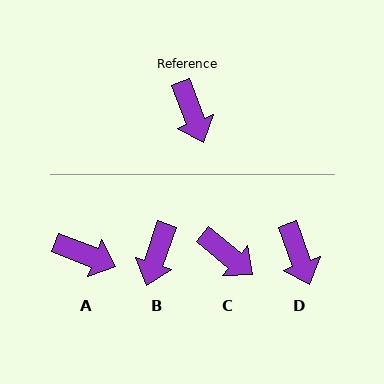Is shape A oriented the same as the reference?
No, it is off by about 49 degrees.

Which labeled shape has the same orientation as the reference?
D.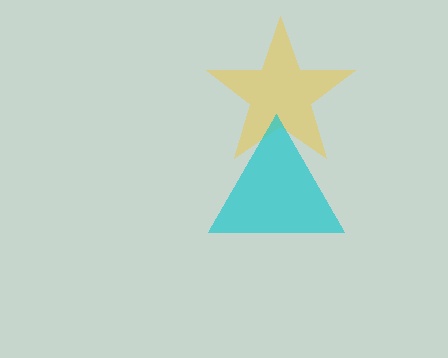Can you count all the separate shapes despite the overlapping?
Yes, there are 2 separate shapes.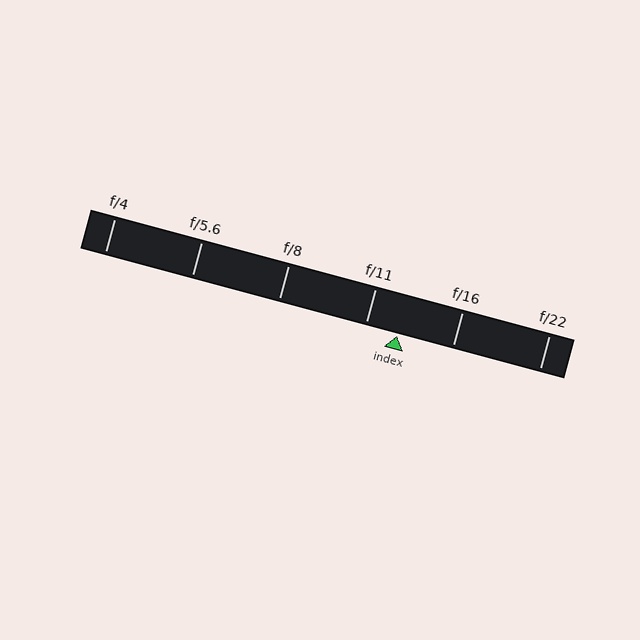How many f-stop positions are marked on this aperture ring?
There are 6 f-stop positions marked.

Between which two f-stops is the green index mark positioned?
The index mark is between f/11 and f/16.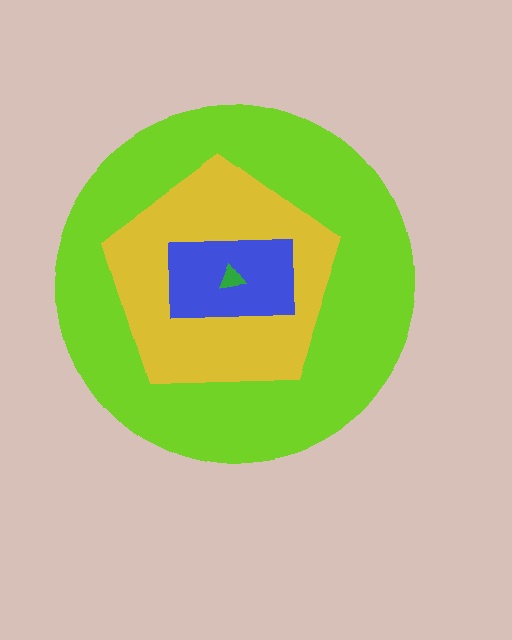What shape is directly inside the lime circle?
The yellow pentagon.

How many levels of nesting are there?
4.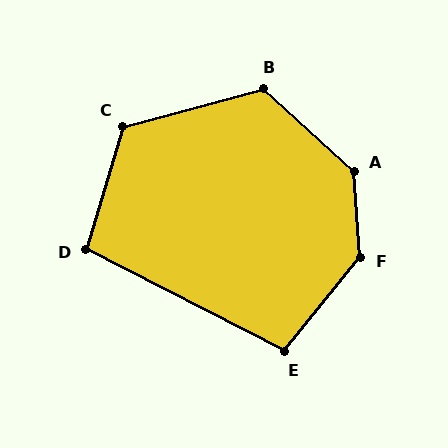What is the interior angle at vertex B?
Approximately 123 degrees (obtuse).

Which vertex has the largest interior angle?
F, at approximately 137 degrees.